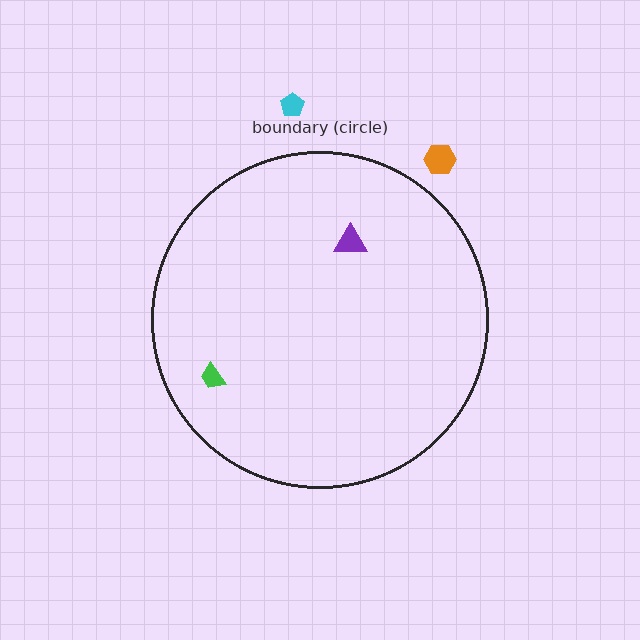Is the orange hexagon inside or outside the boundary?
Outside.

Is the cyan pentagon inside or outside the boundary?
Outside.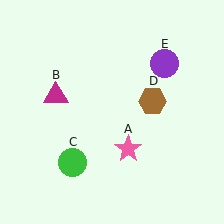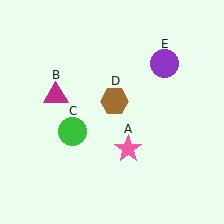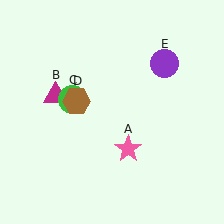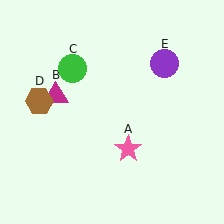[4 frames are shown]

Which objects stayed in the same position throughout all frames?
Pink star (object A) and magenta triangle (object B) and purple circle (object E) remained stationary.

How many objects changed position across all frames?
2 objects changed position: green circle (object C), brown hexagon (object D).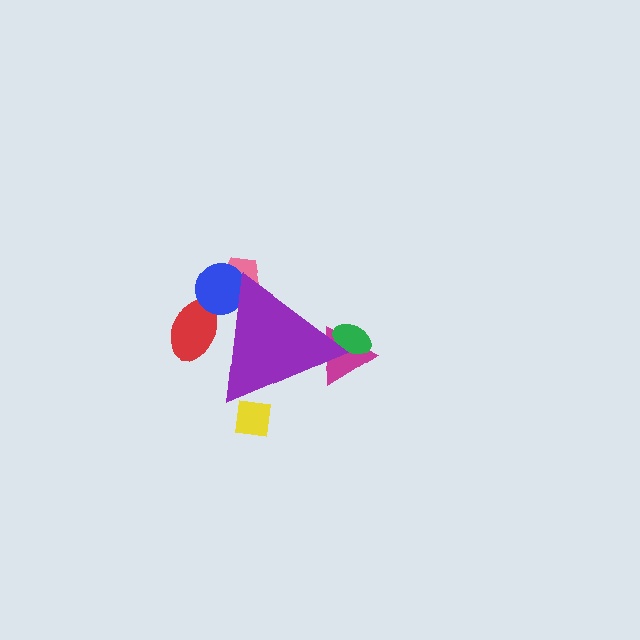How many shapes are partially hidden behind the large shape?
6 shapes are partially hidden.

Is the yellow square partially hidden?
Yes, the yellow square is partially hidden behind the purple triangle.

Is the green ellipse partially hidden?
Yes, the green ellipse is partially hidden behind the purple triangle.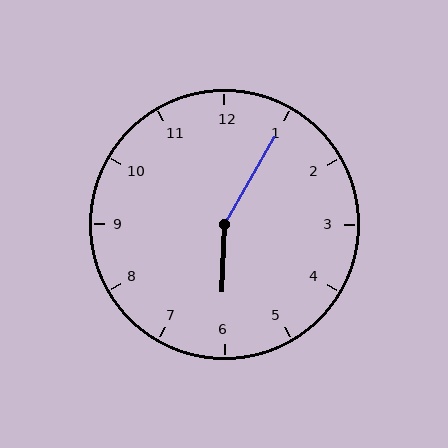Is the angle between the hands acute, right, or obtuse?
It is obtuse.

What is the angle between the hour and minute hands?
Approximately 152 degrees.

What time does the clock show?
6:05.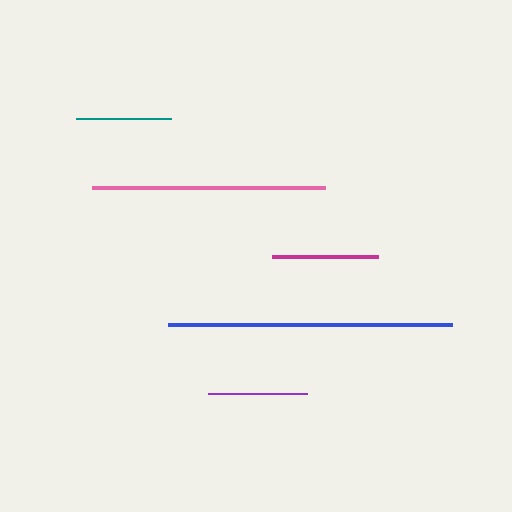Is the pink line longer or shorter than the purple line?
The pink line is longer than the purple line.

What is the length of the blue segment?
The blue segment is approximately 285 pixels long.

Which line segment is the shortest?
The teal line is the shortest at approximately 95 pixels.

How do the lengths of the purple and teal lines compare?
The purple and teal lines are approximately the same length.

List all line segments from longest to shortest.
From longest to shortest: blue, pink, magenta, purple, teal.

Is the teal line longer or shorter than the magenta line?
The magenta line is longer than the teal line.